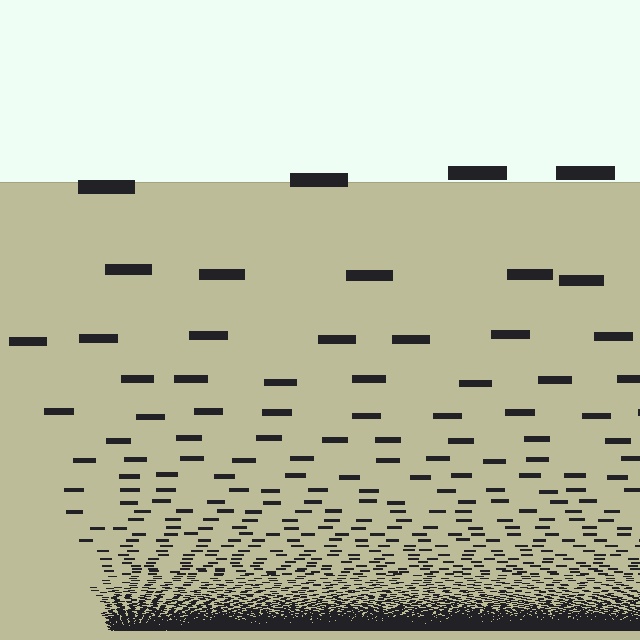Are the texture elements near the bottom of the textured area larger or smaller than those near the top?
Smaller. The gradient is inverted — elements near the bottom are smaller and denser.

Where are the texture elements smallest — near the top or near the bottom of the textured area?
Near the bottom.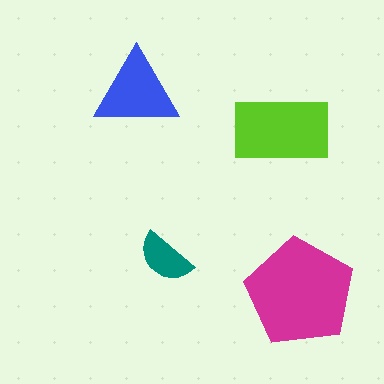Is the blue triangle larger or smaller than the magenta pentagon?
Smaller.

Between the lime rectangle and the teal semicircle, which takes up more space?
The lime rectangle.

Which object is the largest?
The magenta pentagon.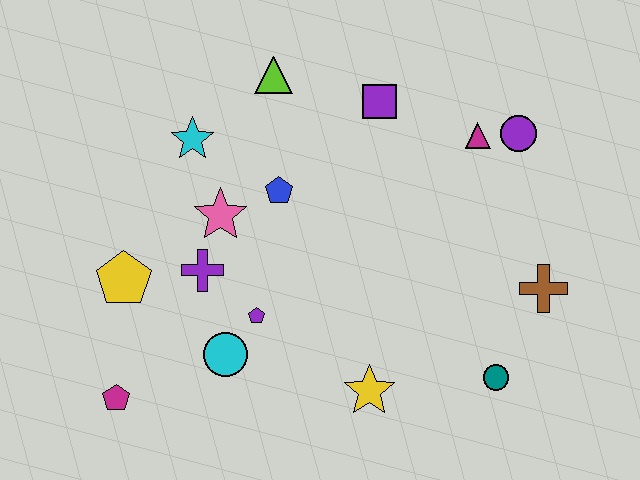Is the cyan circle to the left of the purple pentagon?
Yes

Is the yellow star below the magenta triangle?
Yes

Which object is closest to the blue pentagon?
The pink star is closest to the blue pentagon.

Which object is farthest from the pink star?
The brown cross is farthest from the pink star.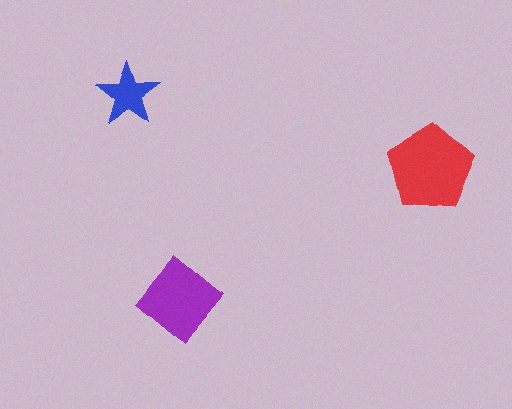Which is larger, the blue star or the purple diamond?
The purple diamond.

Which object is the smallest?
The blue star.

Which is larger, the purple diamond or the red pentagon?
The red pentagon.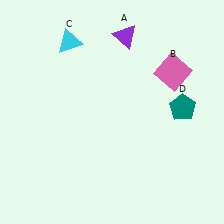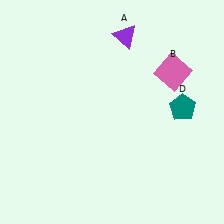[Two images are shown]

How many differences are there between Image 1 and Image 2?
There is 1 difference between the two images.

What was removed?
The cyan triangle (C) was removed in Image 2.